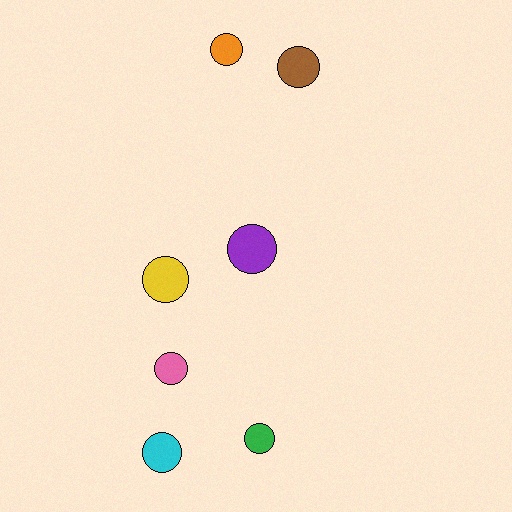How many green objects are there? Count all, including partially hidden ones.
There is 1 green object.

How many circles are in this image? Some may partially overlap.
There are 7 circles.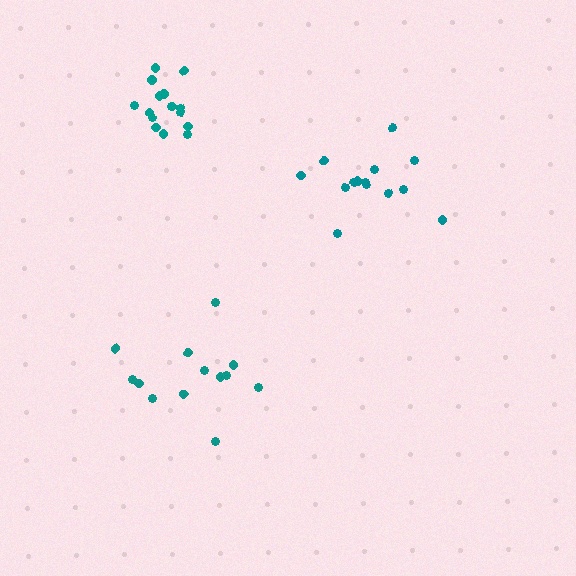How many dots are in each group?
Group 1: 14 dots, Group 2: 13 dots, Group 3: 16 dots (43 total).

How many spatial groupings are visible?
There are 3 spatial groupings.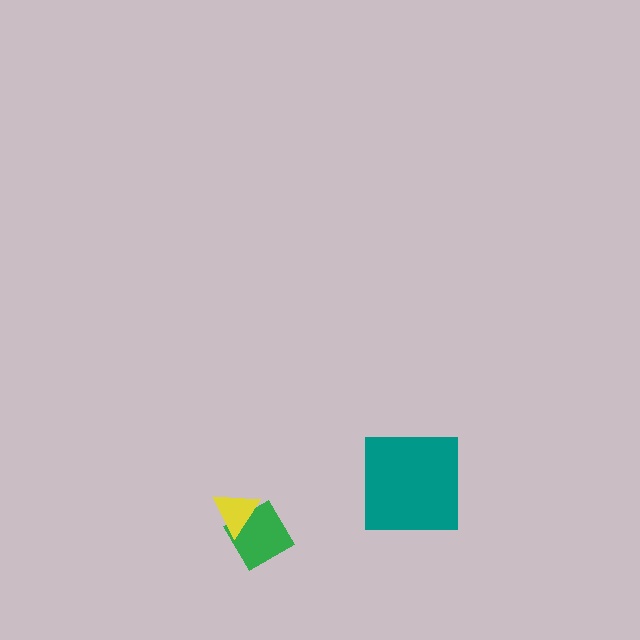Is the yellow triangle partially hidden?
No, no other shape covers it.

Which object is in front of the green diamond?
The yellow triangle is in front of the green diamond.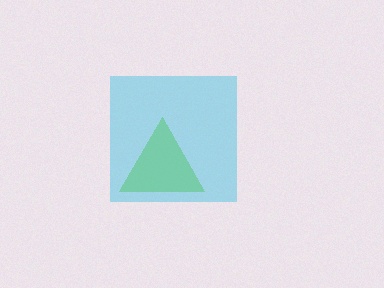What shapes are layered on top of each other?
The layered shapes are: a lime triangle, a cyan square.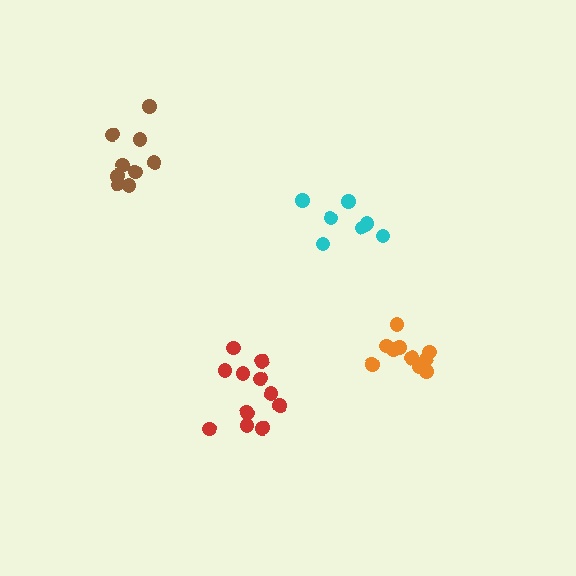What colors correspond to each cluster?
The clusters are colored: cyan, brown, orange, red.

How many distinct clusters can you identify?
There are 4 distinct clusters.